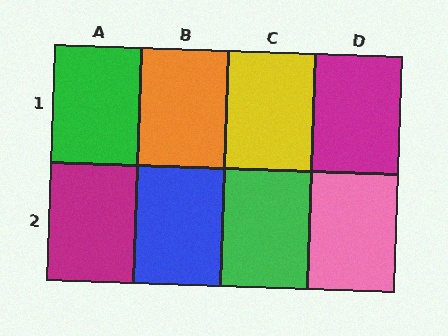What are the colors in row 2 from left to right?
Magenta, blue, green, pink.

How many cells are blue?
1 cell is blue.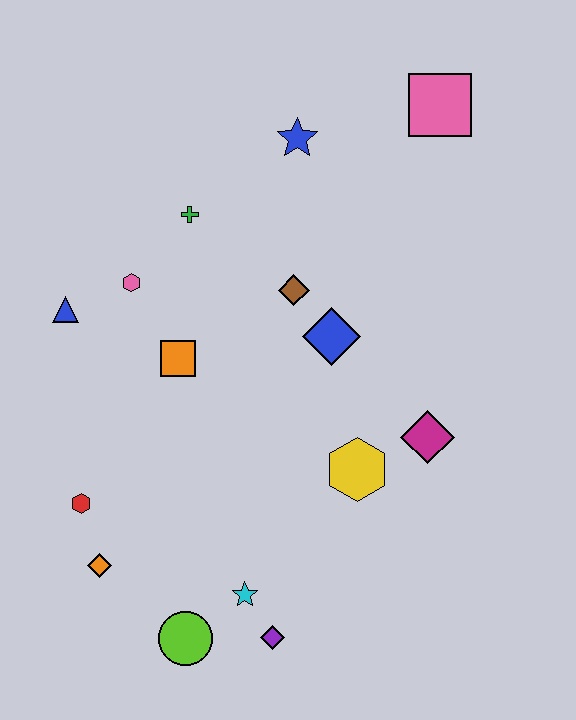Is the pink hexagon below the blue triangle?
No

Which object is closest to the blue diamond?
The brown diamond is closest to the blue diamond.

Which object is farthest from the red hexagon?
The pink square is farthest from the red hexagon.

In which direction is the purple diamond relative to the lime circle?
The purple diamond is to the right of the lime circle.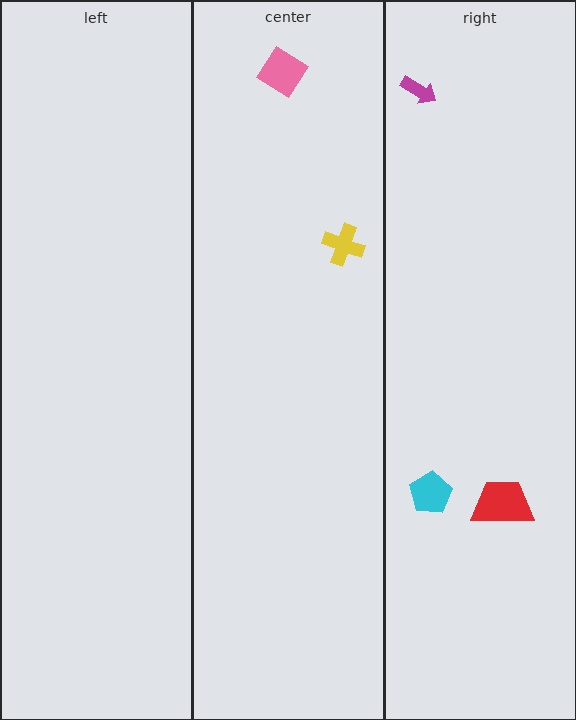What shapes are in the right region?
The magenta arrow, the red trapezoid, the cyan pentagon.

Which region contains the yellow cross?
The center region.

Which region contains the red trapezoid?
The right region.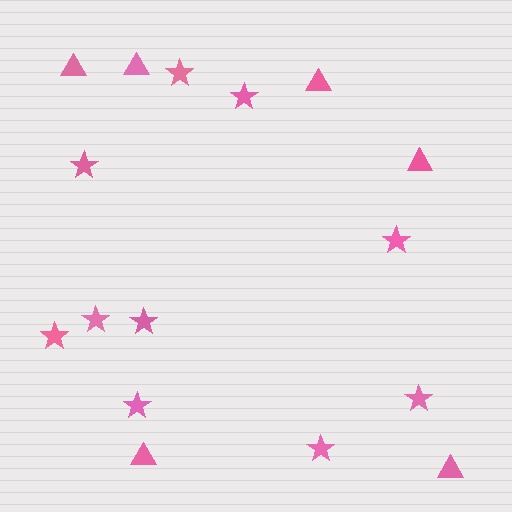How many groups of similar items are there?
There are 2 groups: one group of stars (10) and one group of triangles (6).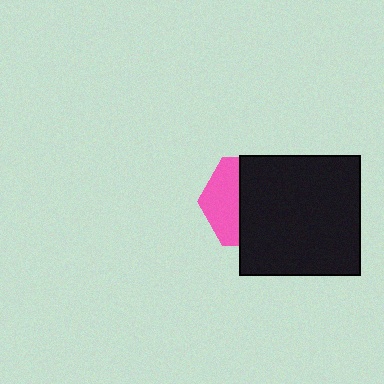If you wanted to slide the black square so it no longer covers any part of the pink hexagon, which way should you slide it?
Slide it right — that is the most direct way to separate the two shapes.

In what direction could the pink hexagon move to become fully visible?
The pink hexagon could move left. That would shift it out from behind the black square entirely.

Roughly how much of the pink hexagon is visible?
A small part of it is visible (roughly 39%).